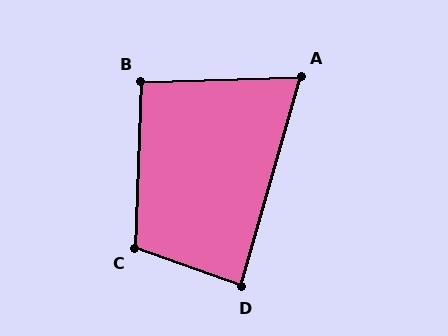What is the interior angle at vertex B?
Approximately 94 degrees (approximately right).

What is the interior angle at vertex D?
Approximately 86 degrees (approximately right).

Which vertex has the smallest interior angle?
A, at approximately 72 degrees.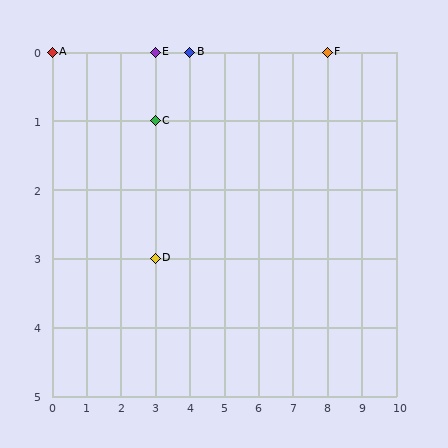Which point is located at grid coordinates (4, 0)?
Point B is at (4, 0).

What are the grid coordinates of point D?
Point D is at grid coordinates (3, 3).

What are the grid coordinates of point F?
Point F is at grid coordinates (8, 0).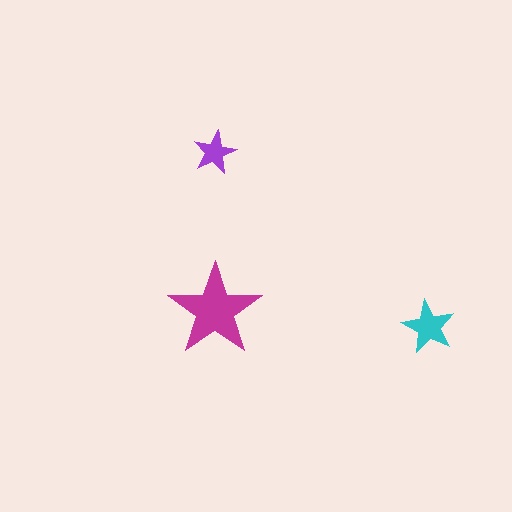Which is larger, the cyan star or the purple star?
The cyan one.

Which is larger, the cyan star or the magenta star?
The magenta one.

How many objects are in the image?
There are 3 objects in the image.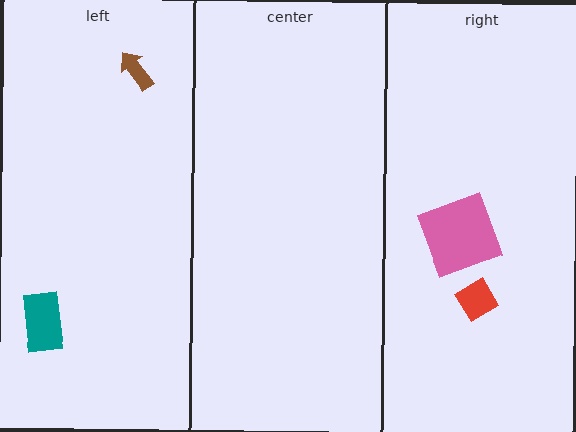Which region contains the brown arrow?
The left region.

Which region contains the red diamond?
The right region.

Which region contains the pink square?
The right region.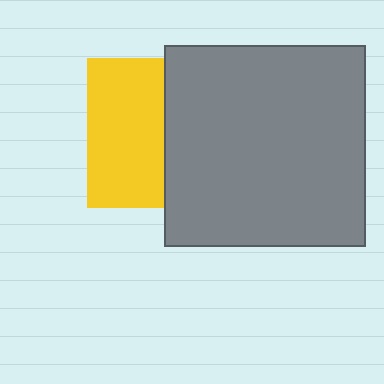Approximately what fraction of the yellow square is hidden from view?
Roughly 49% of the yellow square is hidden behind the gray square.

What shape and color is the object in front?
The object in front is a gray square.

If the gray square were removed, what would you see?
You would see the complete yellow square.